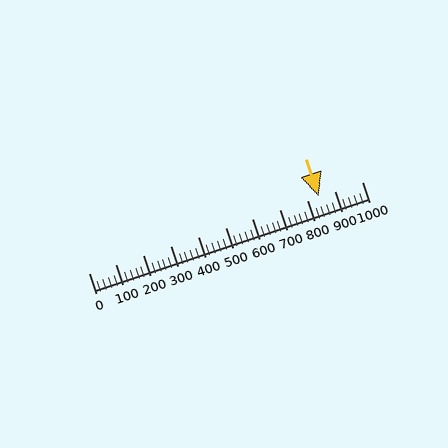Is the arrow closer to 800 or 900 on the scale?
The arrow is closer to 800.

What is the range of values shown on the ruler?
The ruler shows values from 0 to 1000.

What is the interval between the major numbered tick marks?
The major tick marks are spaced 100 units apart.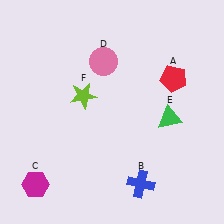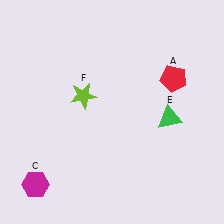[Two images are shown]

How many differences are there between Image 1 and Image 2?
There are 2 differences between the two images.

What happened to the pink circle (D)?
The pink circle (D) was removed in Image 2. It was in the top-left area of Image 1.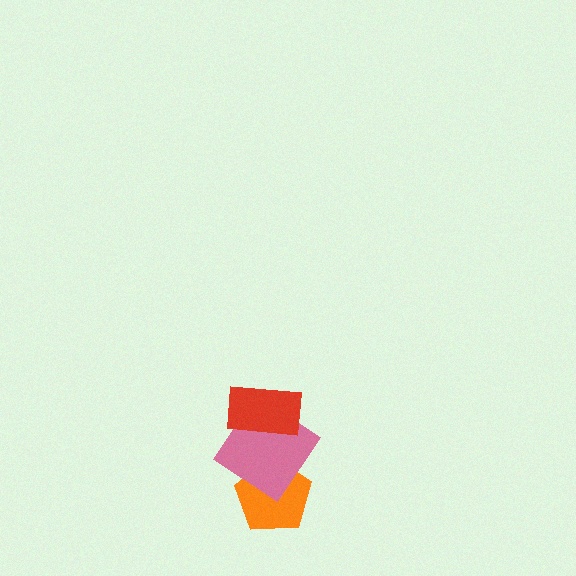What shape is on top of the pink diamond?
The red rectangle is on top of the pink diamond.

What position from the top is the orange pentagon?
The orange pentagon is 3rd from the top.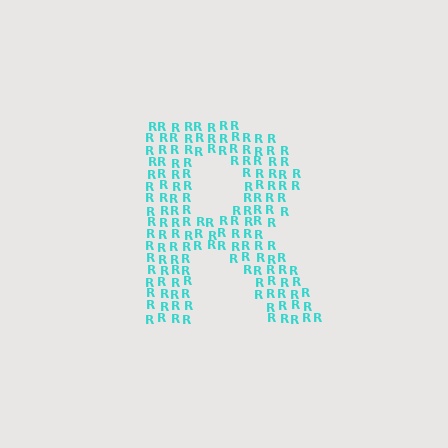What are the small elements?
The small elements are letter R's.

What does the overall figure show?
The overall figure shows the letter R.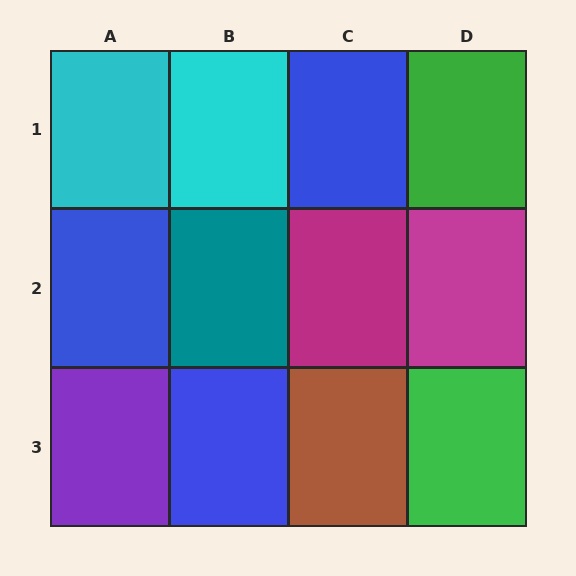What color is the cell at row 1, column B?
Cyan.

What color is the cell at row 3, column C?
Brown.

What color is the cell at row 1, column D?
Green.